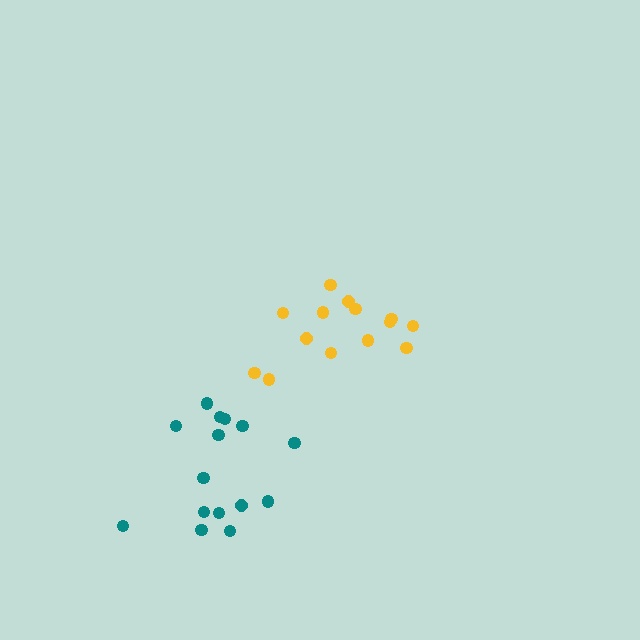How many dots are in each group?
Group 1: 14 dots, Group 2: 15 dots (29 total).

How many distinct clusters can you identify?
There are 2 distinct clusters.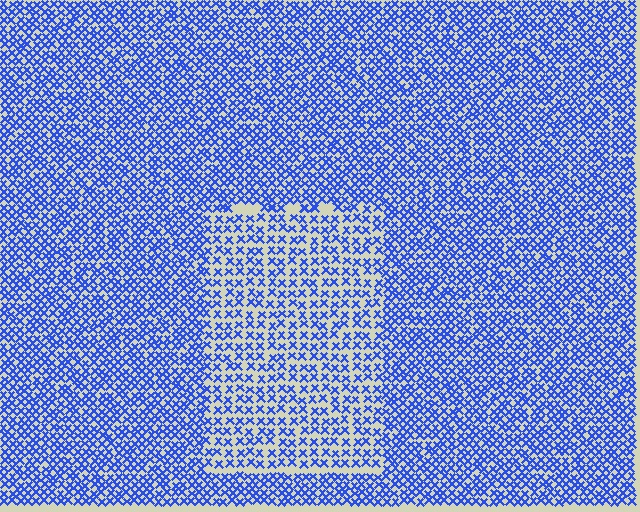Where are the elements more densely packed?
The elements are more densely packed outside the rectangle boundary.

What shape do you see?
I see a rectangle.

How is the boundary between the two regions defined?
The boundary is defined by a change in element density (approximately 1.7x ratio). All elements are the same color, size, and shape.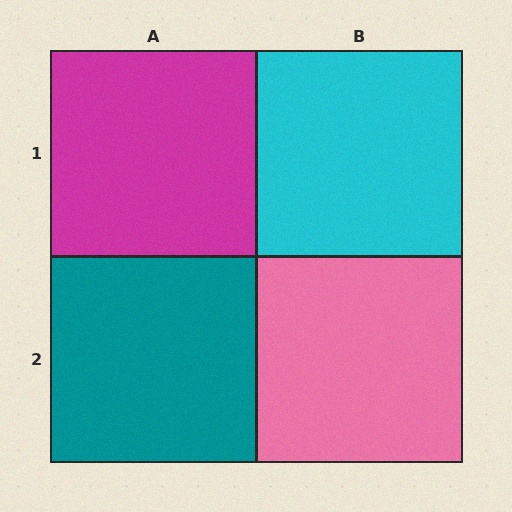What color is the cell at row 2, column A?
Teal.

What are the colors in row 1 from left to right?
Magenta, cyan.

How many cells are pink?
1 cell is pink.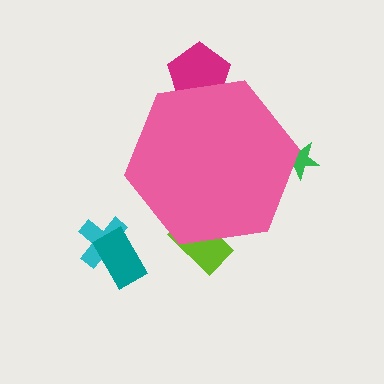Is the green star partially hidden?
Yes, the green star is partially hidden behind the pink hexagon.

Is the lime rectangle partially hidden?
Yes, the lime rectangle is partially hidden behind the pink hexagon.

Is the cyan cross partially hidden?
No, the cyan cross is fully visible.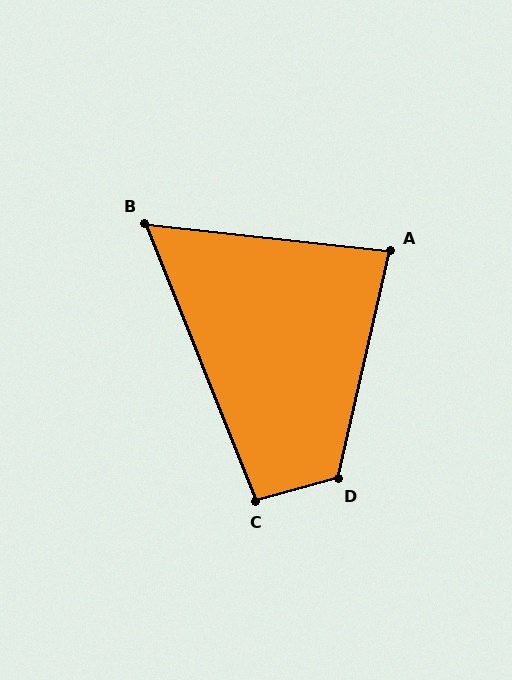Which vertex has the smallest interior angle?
B, at approximately 62 degrees.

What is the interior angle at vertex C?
Approximately 96 degrees (obtuse).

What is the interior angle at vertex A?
Approximately 84 degrees (acute).